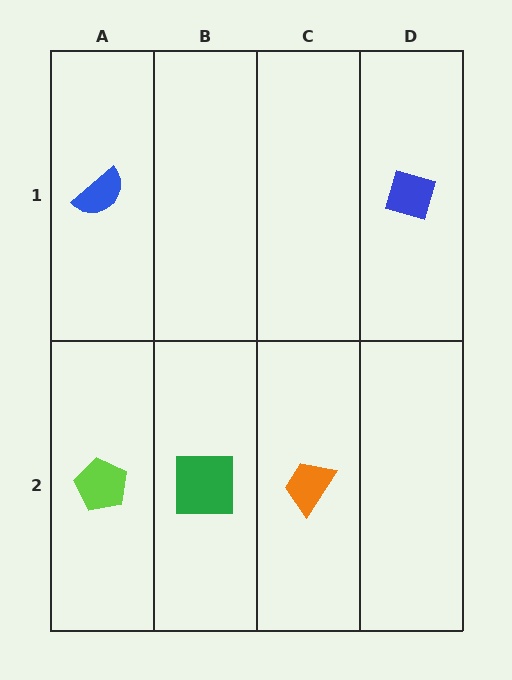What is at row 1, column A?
A blue semicircle.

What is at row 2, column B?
A green square.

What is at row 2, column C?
An orange trapezoid.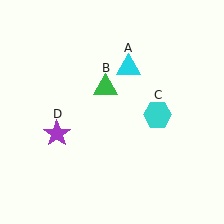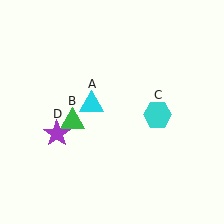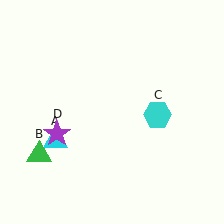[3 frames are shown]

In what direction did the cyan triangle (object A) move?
The cyan triangle (object A) moved down and to the left.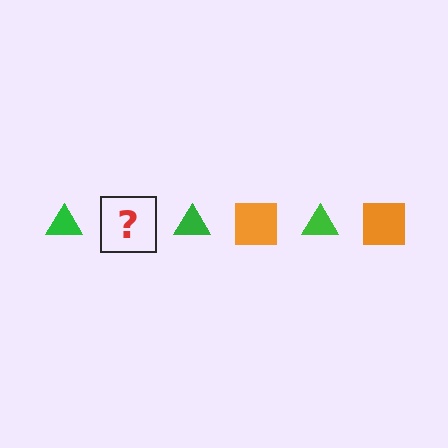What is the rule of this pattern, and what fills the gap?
The rule is that the pattern alternates between green triangle and orange square. The gap should be filled with an orange square.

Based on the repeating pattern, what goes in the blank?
The blank should be an orange square.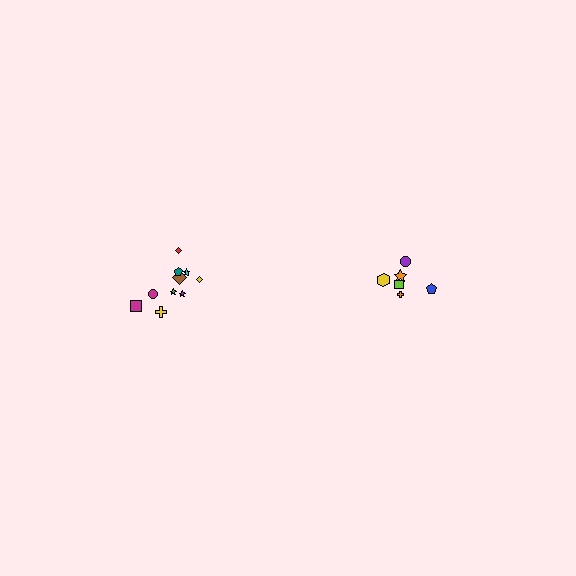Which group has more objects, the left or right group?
The left group.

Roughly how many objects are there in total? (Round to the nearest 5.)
Roughly 15 objects in total.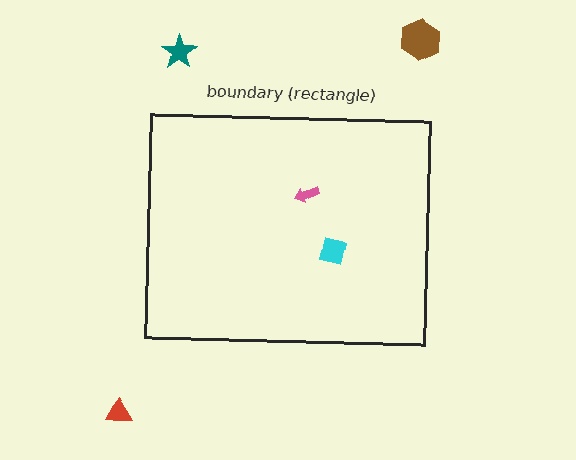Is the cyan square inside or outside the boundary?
Inside.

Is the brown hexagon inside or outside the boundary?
Outside.